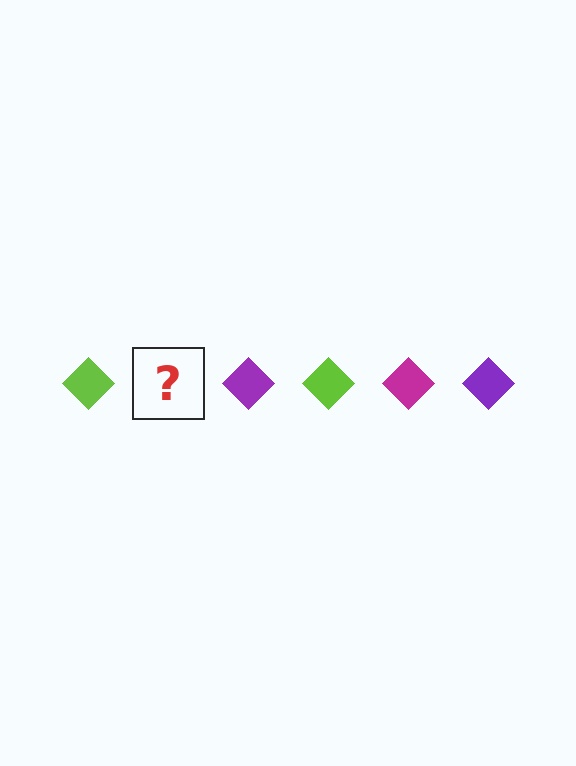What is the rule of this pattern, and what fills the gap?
The rule is that the pattern cycles through lime, magenta, purple diamonds. The gap should be filled with a magenta diamond.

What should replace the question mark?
The question mark should be replaced with a magenta diamond.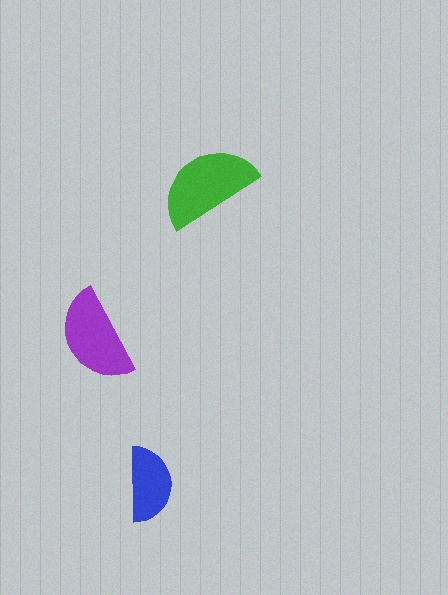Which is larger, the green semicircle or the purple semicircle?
The green one.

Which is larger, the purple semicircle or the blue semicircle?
The purple one.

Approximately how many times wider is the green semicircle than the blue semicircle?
About 1.5 times wider.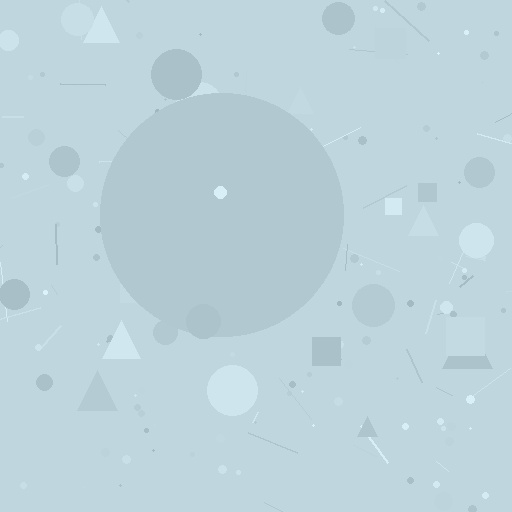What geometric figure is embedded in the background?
A circle is embedded in the background.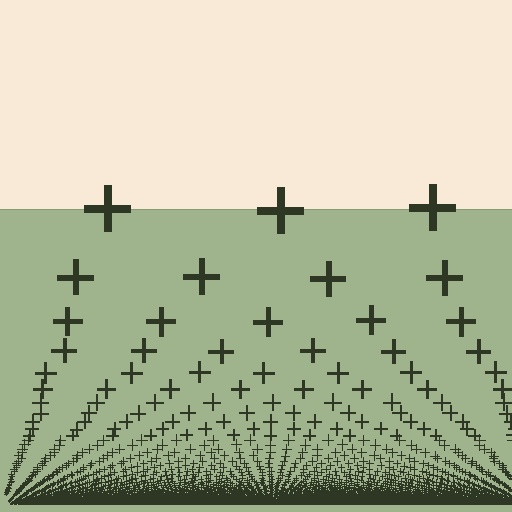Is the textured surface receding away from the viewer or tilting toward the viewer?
The surface appears to tilt toward the viewer. Texture elements get larger and sparser toward the top.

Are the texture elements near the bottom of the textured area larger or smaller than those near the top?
Smaller. The gradient is inverted — elements near the bottom are smaller and denser.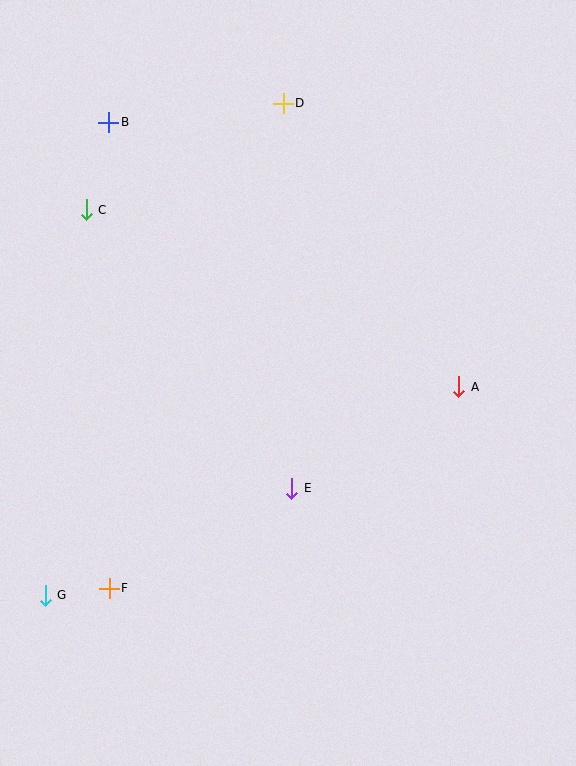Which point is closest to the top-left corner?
Point B is closest to the top-left corner.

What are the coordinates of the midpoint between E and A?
The midpoint between E and A is at (375, 438).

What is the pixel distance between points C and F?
The distance between C and F is 379 pixels.